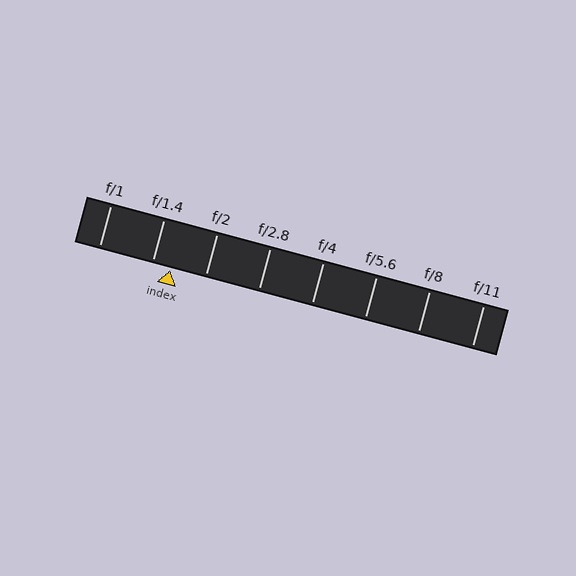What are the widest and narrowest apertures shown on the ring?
The widest aperture shown is f/1 and the narrowest is f/11.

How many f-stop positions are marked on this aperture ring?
There are 8 f-stop positions marked.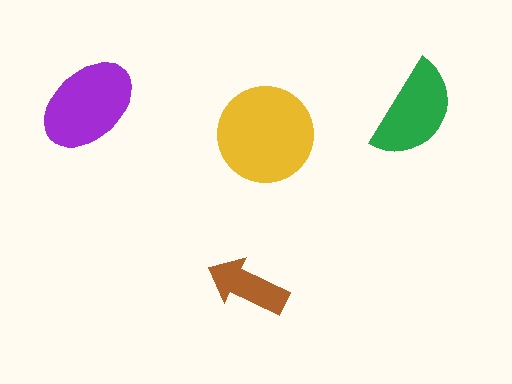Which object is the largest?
The yellow circle.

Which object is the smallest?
The brown arrow.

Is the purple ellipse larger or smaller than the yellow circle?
Smaller.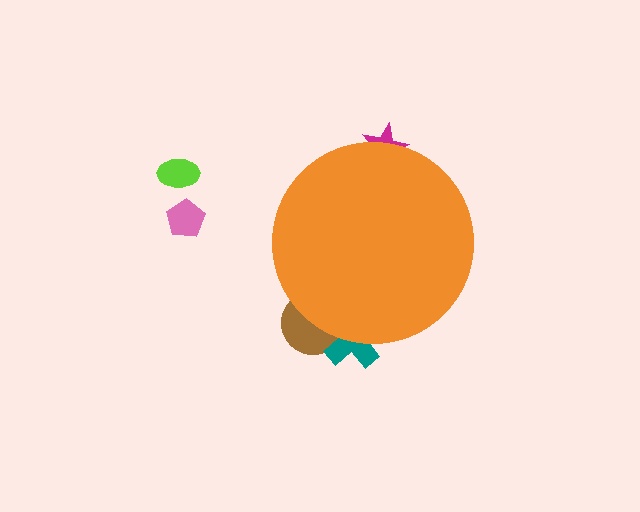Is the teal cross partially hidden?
Yes, the teal cross is partially hidden behind the orange circle.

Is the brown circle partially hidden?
Yes, the brown circle is partially hidden behind the orange circle.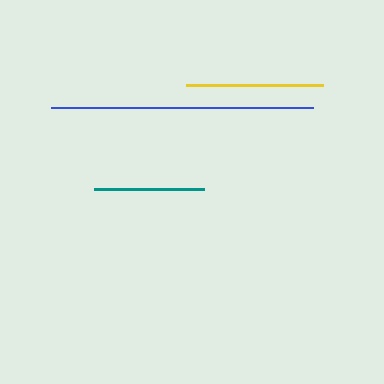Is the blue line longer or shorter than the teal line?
The blue line is longer than the teal line.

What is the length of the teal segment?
The teal segment is approximately 109 pixels long.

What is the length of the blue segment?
The blue segment is approximately 262 pixels long.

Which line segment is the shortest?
The teal line is the shortest at approximately 109 pixels.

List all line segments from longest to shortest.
From longest to shortest: blue, yellow, teal.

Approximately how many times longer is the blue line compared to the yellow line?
The blue line is approximately 1.9 times the length of the yellow line.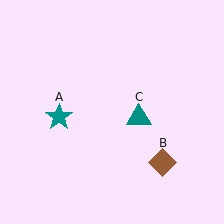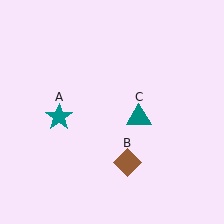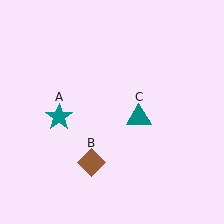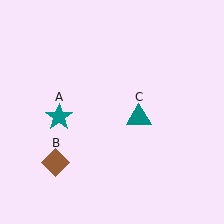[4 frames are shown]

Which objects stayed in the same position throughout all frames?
Teal star (object A) and teal triangle (object C) remained stationary.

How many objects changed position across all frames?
1 object changed position: brown diamond (object B).